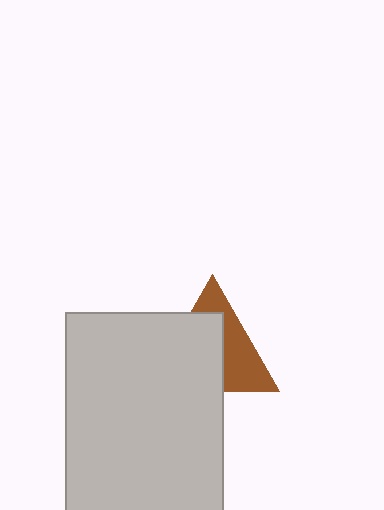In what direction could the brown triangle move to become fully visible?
The brown triangle could move toward the upper-right. That would shift it out from behind the light gray rectangle entirely.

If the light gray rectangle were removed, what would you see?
You would see the complete brown triangle.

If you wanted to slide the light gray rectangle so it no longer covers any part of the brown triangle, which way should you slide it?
Slide it toward the lower-left — that is the most direct way to separate the two shapes.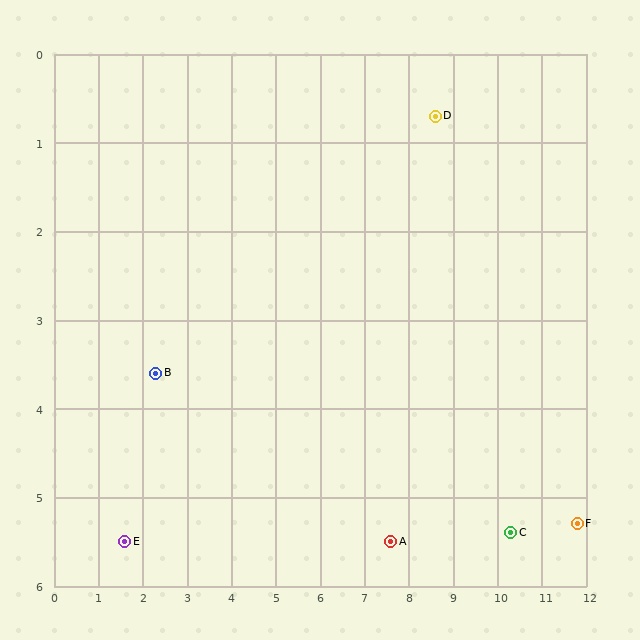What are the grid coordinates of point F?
Point F is at approximately (11.8, 5.3).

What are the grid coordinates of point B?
Point B is at approximately (2.3, 3.6).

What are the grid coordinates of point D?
Point D is at approximately (8.6, 0.7).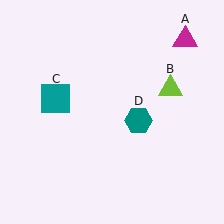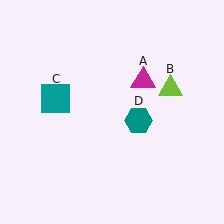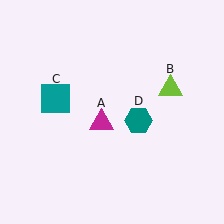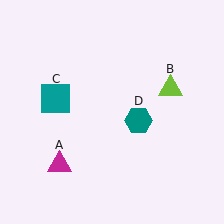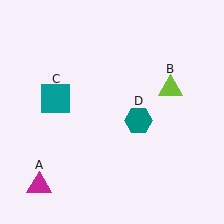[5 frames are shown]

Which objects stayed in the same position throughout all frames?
Lime triangle (object B) and teal square (object C) and teal hexagon (object D) remained stationary.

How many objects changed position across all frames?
1 object changed position: magenta triangle (object A).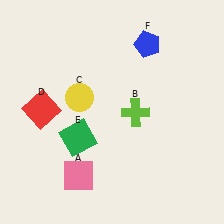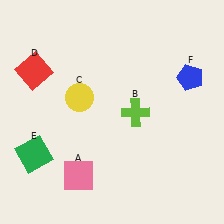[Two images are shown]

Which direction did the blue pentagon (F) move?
The blue pentagon (F) moved right.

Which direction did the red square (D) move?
The red square (D) moved up.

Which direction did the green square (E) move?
The green square (E) moved left.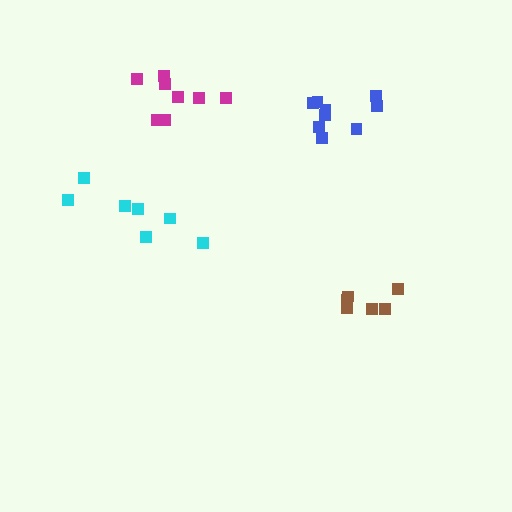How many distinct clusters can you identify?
There are 4 distinct clusters.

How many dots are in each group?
Group 1: 9 dots, Group 2: 7 dots, Group 3: 6 dots, Group 4: 8 dots (30 total).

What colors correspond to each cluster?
The clusters are colored: blue, cyan, brown, magenta.